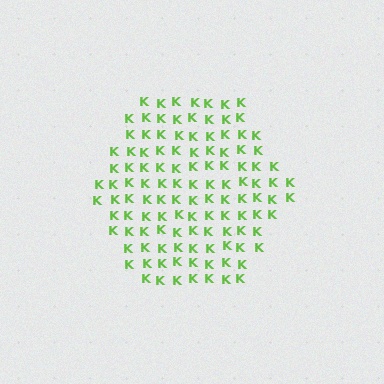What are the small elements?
The small elements are letter K's.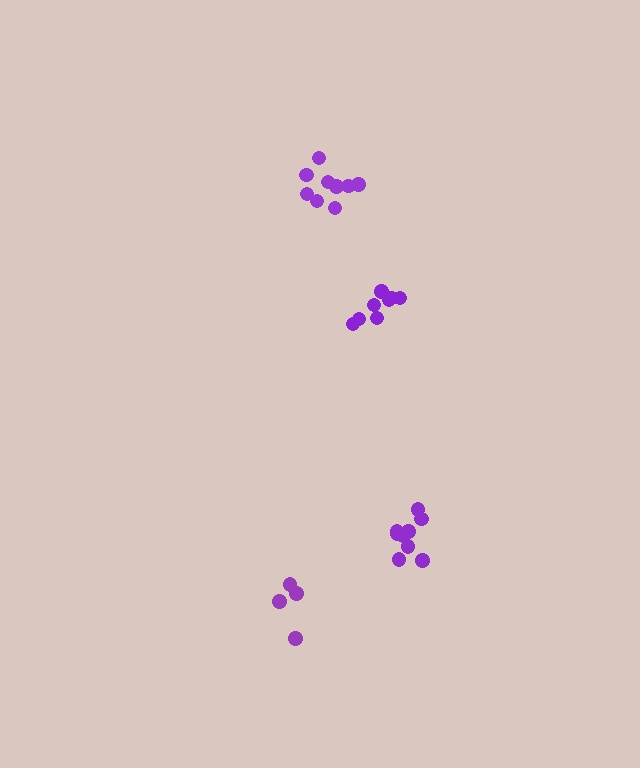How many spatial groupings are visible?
There are 4 spatial groupings.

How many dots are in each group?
Group 1: 8 dots, Group 2: 9 dots, Group 3: 5 dots, Group 4: 9 dots (31 total).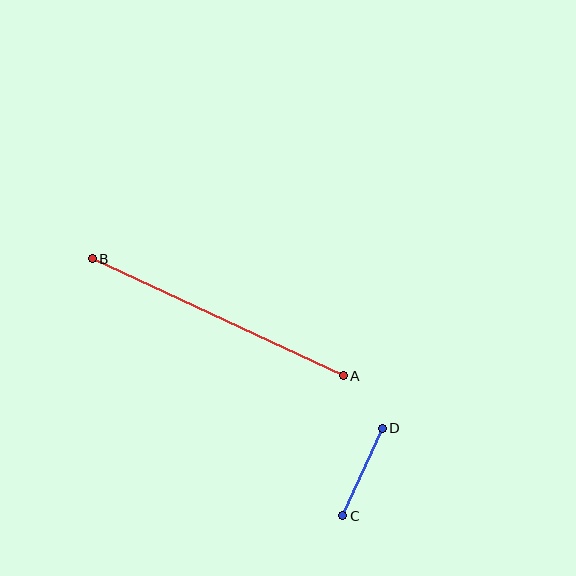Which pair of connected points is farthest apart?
Points A and B are farthest apart.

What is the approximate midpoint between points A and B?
The midpoint is at approximately (218, 317) pixels.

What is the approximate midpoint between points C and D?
The midpoint is at approximately (362, 472) pixels.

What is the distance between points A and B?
The distance is approximately 277 pixels.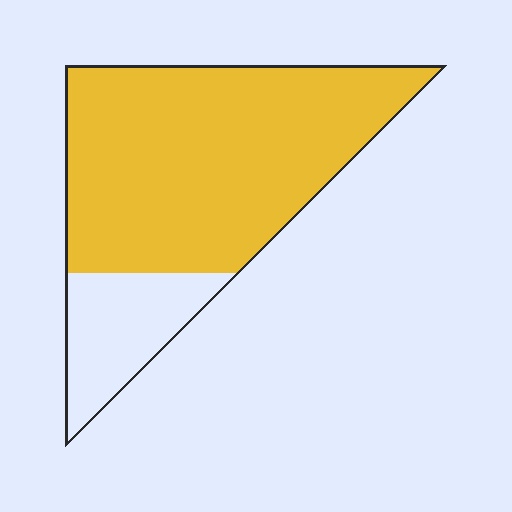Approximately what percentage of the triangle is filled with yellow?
Approximately 80%.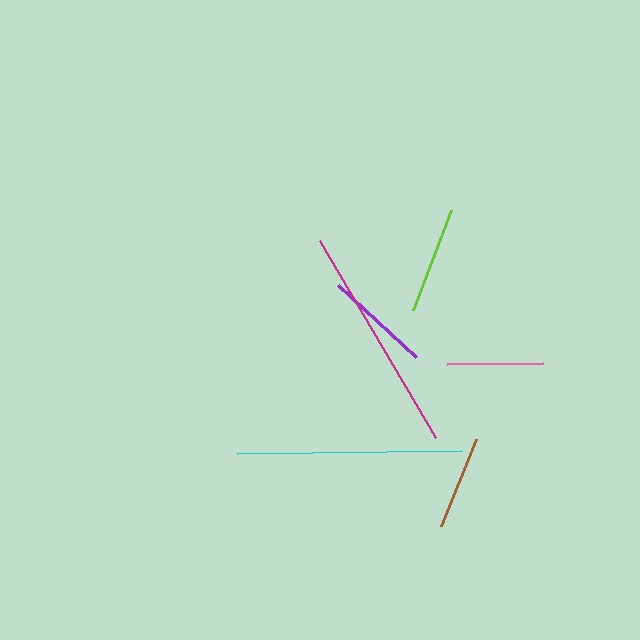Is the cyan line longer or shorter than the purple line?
The cyan line is longer than the purple line.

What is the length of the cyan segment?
The cyan segment is approximately 224 pixels long.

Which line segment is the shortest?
The brown line is the shortest at approximately 93 pixels.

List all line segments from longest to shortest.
From longest to shortest: magenta, cyan, lime, purple, pink, brown.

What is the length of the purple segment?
The purple segment is approximately 107 pixels long.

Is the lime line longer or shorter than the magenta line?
The magenta line is longer than the lime line.